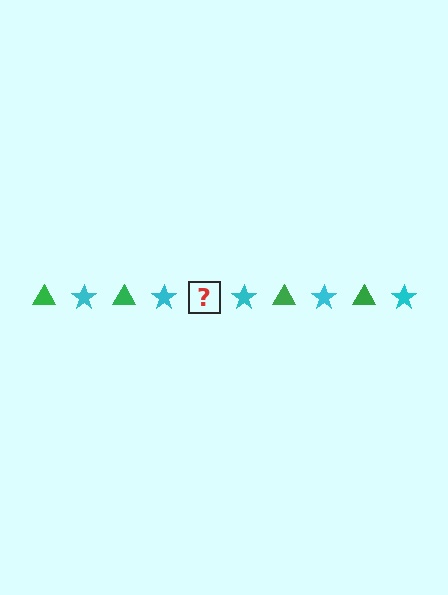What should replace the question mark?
The question mark should be replaced with a green triangle.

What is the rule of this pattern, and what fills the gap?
The rule is that the pattern alternates between green triangle and cyan star. The gap should be filled with a green triangle.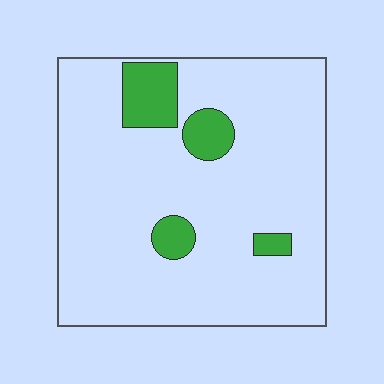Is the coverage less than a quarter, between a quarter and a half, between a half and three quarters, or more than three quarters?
Less than a quarter.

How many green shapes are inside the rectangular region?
4.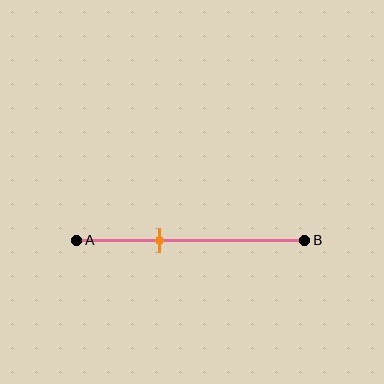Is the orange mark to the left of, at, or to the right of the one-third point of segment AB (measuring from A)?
The orange mark is to the right of the one-third point of segment AB.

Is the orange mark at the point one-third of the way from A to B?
No, the mark is at about 35% from A, not at the 33% one-third point.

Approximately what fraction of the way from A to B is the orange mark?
The orange mark is approximately 35% of the way from A to B.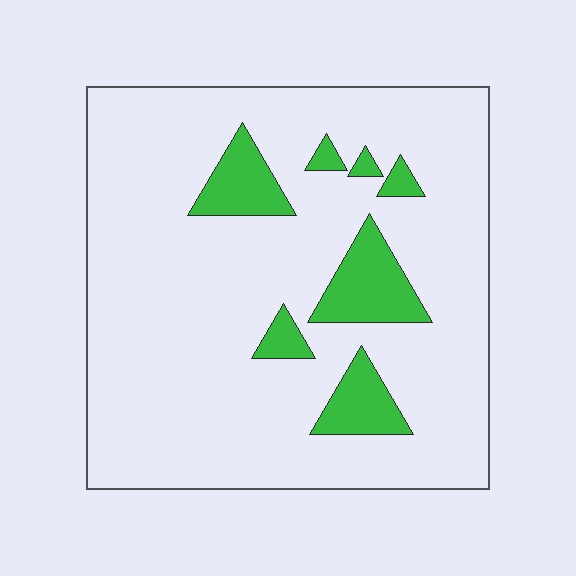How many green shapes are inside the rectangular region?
7.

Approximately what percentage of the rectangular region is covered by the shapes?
Approximately 15%.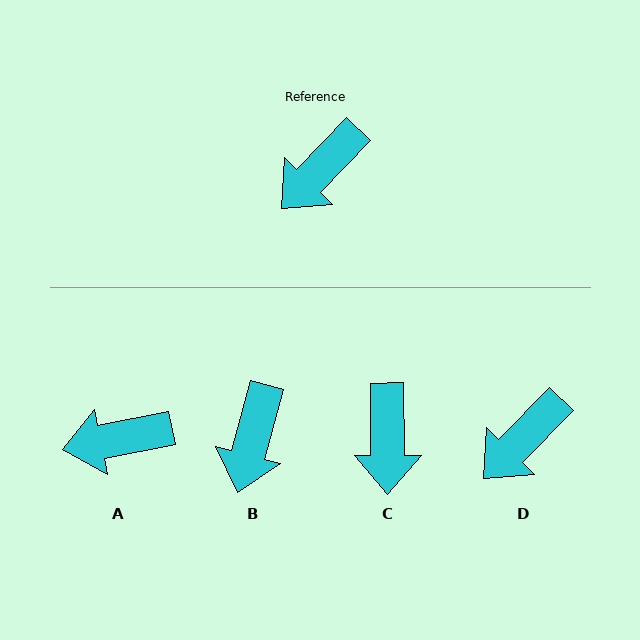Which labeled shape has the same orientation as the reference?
D.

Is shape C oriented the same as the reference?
No, it is off by about 44 degrees.